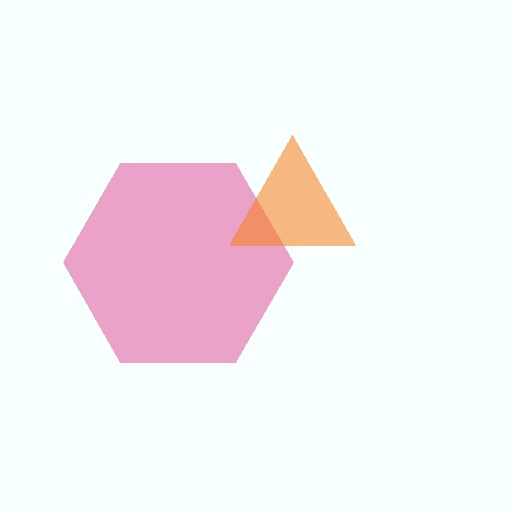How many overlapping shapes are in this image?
There are 2 overlapping shapes in the image.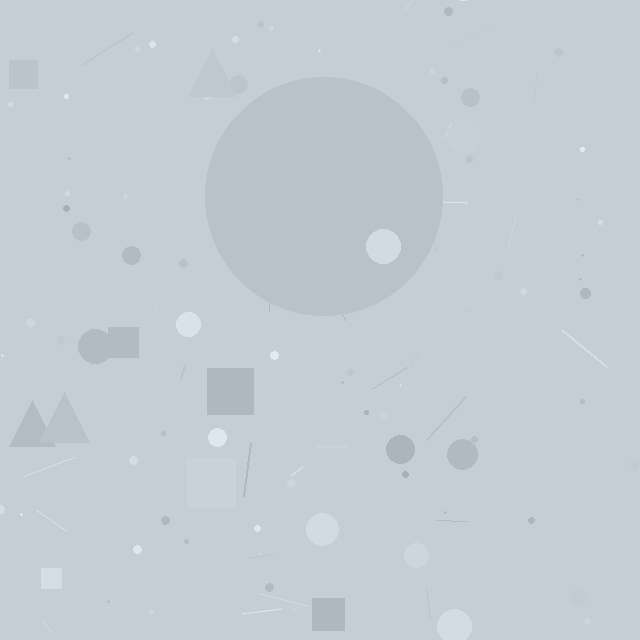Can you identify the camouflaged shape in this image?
The camouflaged shape is a circle.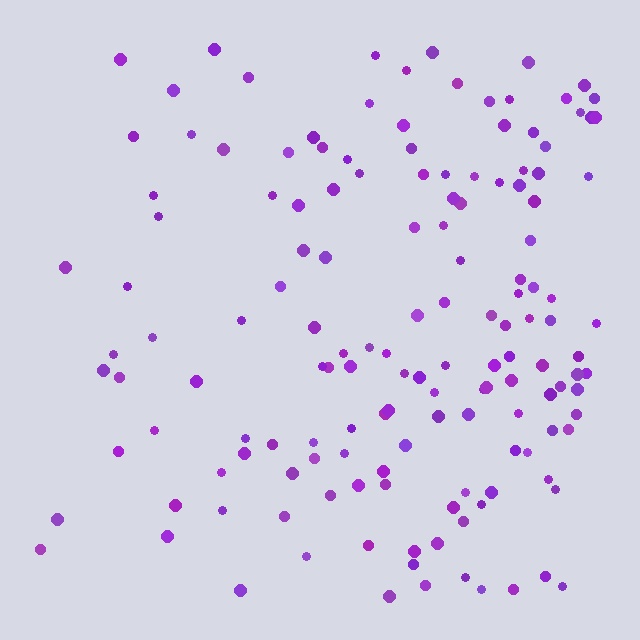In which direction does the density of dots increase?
From left to right, with the right side densest.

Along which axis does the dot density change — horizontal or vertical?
Horizontal.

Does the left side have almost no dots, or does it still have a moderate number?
Still a moderate number, just noticeably fewer than the right.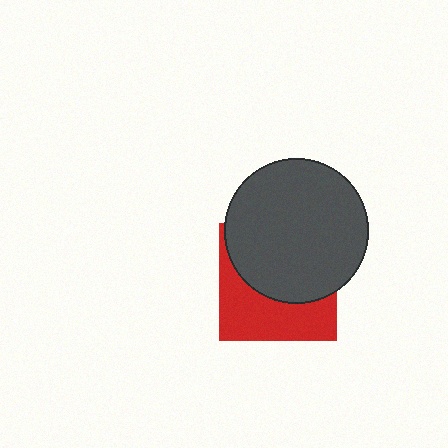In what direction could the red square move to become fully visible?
The red square could move down. That would shift it out from behind the dark gray circle entirely.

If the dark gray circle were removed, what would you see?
You would see the complete red square.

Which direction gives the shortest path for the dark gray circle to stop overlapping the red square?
Moving up gives the shortest separation.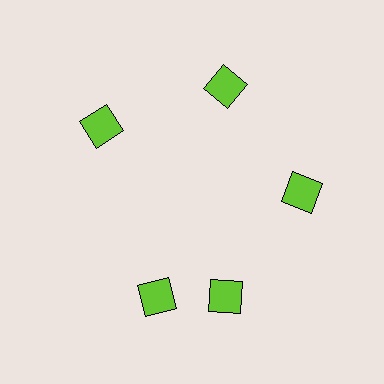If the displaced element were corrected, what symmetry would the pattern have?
It would have 5-fold rotational symmetry — the pattern would map onto itself every 72 degrees.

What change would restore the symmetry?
The symmetry would be restored by rotating it back into even spacing with its neighbors so that all 5 diamonds sit at equal angles and equal distance from the center.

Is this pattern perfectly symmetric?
No. The 5 lime diamonds are arranged in a ring, but one element near the 8 o'clock position is rotated out of alignment along the ring, breaking the 5-fold rotational symmetry.